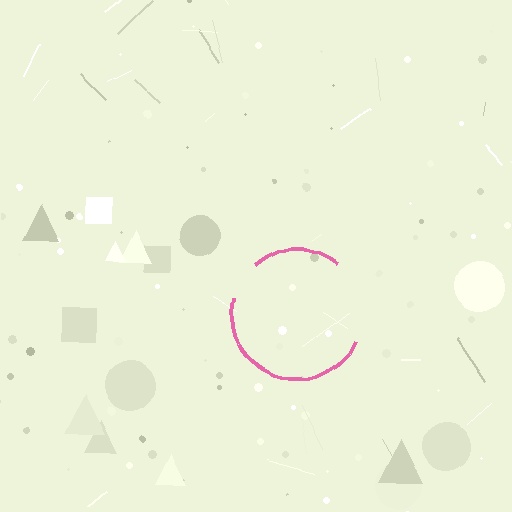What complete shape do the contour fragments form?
The contour fragments form a circle.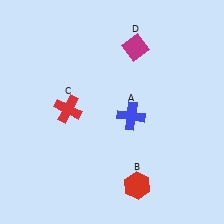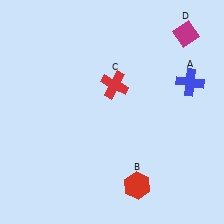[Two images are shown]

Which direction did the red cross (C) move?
The red cross (C) moved right.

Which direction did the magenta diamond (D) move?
The magenta diamond (D) moved right.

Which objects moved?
The objects that moved are: the blue cross (A), the red cross (C), the magenta diamond (D).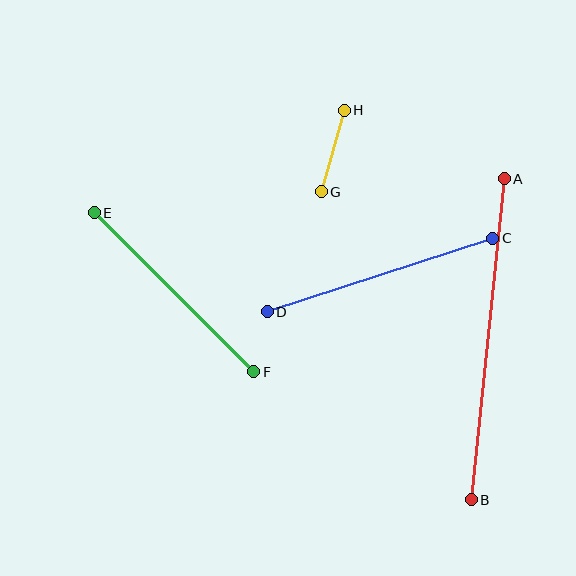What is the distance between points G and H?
The distance is approximately 85 pixels.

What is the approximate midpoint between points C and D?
The midpoint is at approximately (380, 275) pixels.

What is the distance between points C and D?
The distance is approximately 237 pixels.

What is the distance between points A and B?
The distance is approximately 323 pixels.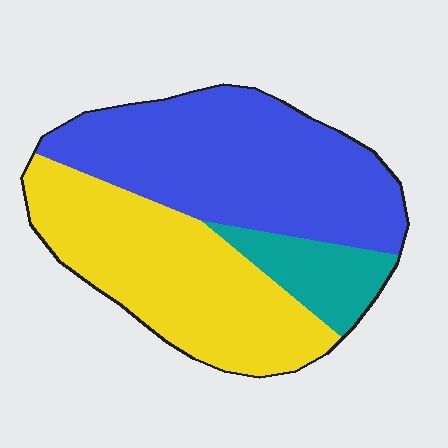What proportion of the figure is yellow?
Yellow covers 41% of the figure.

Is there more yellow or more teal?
Yellow.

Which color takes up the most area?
Blue, at roughly 45%.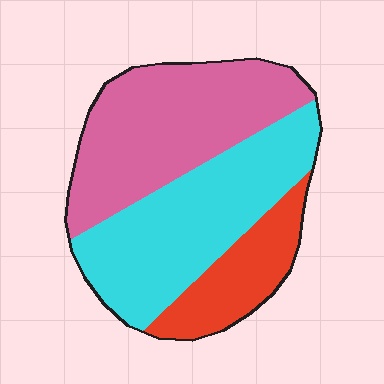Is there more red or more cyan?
Cyan.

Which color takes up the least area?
Red, at roughly 20%.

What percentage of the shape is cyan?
Cyan covers 41% of the shape.